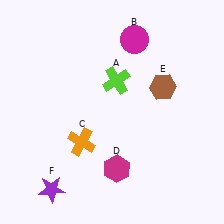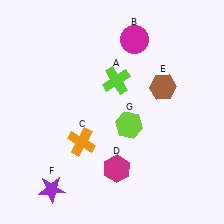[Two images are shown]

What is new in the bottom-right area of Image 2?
A lime hexagon (G) was added in the bottom-right area of Image 2.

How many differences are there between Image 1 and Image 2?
There is 1 difference between the two images.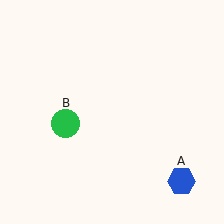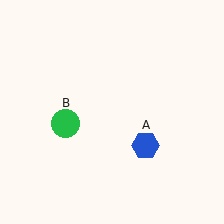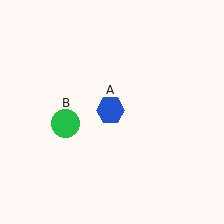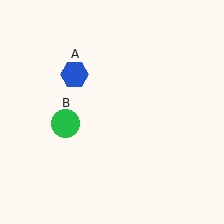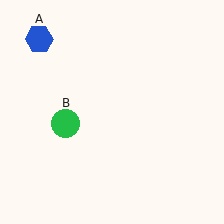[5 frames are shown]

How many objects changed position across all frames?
1 object changed position: blue hexagon (object A).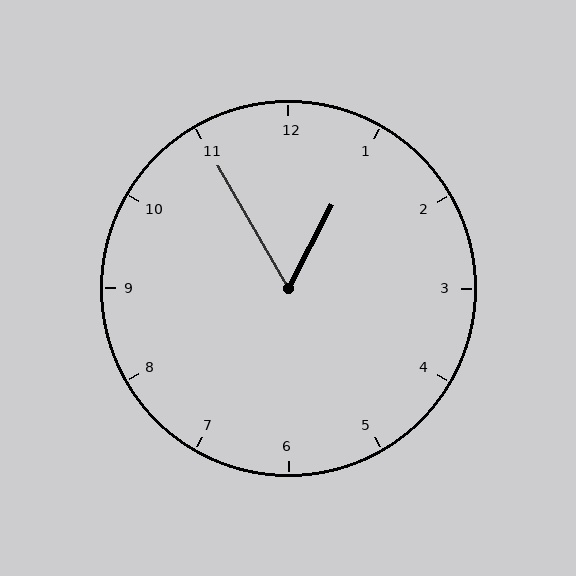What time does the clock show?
12:55.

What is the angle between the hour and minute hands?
Approximately 58 degrees.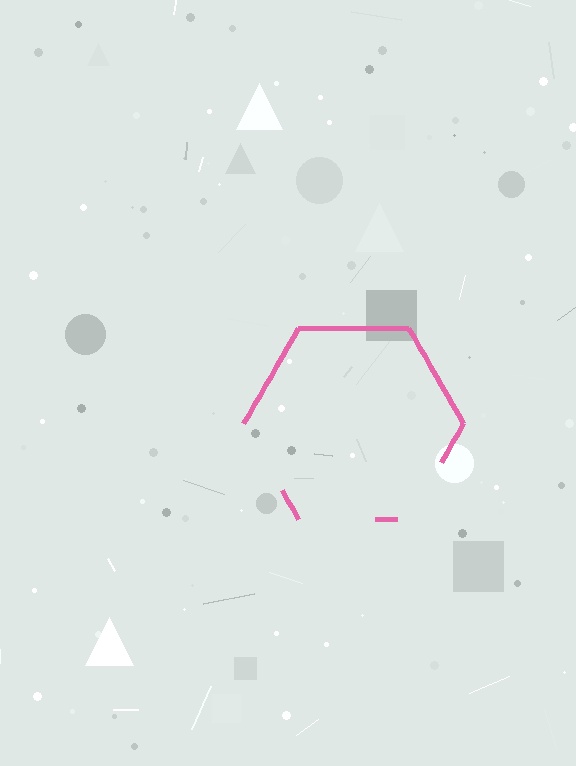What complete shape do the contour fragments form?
The contour fragments form a hexagon.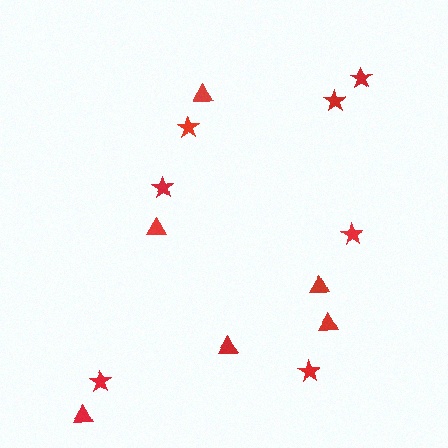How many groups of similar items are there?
There are 2 groups: one group of stars (7) and one group of triangles (6).